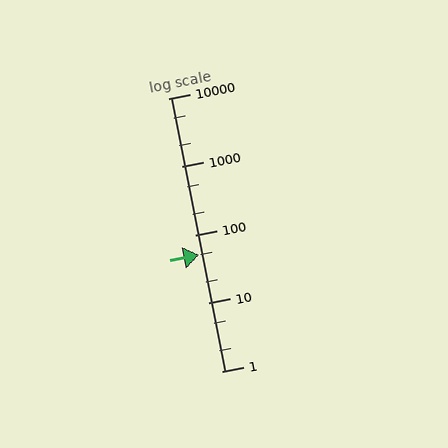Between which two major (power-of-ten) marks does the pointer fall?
The pointer is between 10 and 100.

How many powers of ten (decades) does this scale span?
The scale spans 4 decades, from 1 to 10000.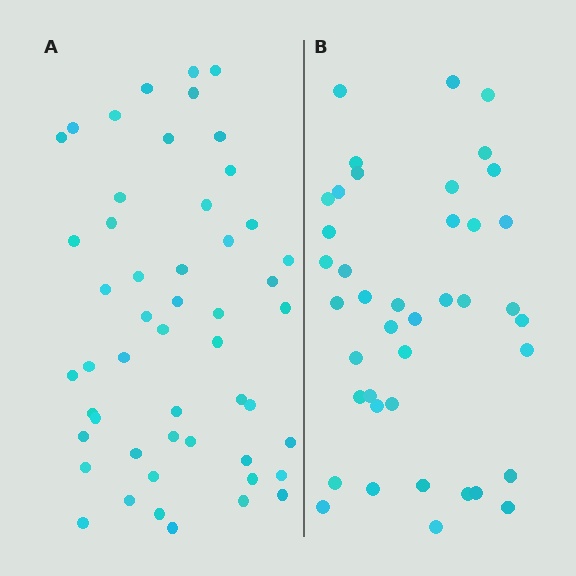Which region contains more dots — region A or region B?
Region A (the left region) has more dots.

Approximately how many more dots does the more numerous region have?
Region A has roughly 10 or so more dots than region B.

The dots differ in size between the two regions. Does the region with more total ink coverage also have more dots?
No. Region B has more total ink coverage because its dots are larger, but region A actually contains more individual dots. Total area can be misleading — the number of items is what matters here.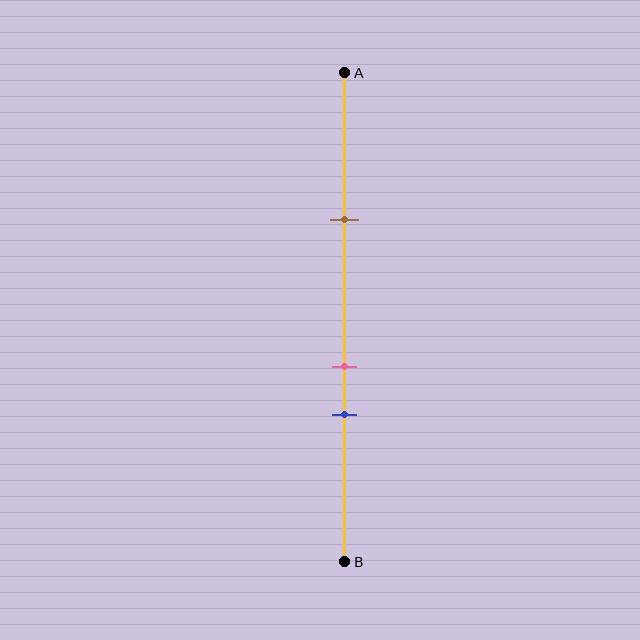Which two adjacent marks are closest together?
The pink and blue marks are the closest adjacent pair.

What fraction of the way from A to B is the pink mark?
The pink mark is approximately 60% (0.6) of the way from A to B.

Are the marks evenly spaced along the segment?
No, the marks are not evenly spaced.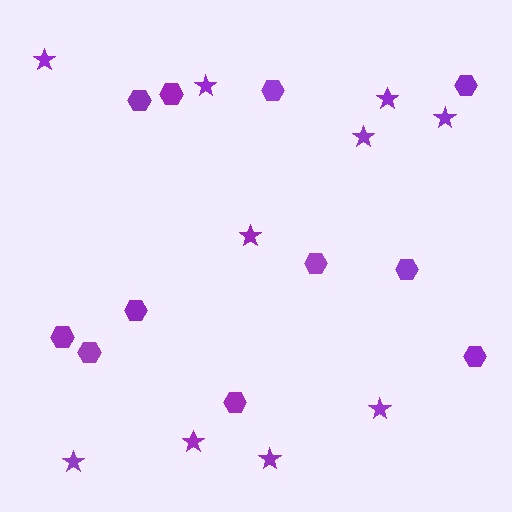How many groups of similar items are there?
There are 2 groups: one group of hexagons (11) and one group of stars (10).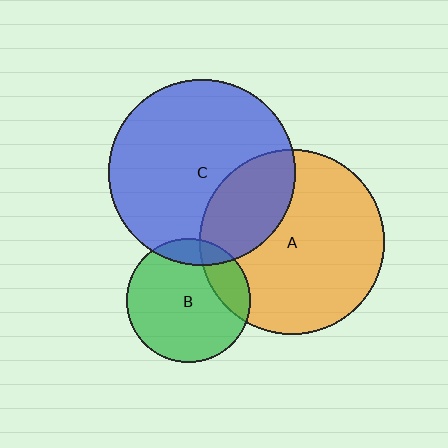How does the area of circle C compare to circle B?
Approximately 2.3 times.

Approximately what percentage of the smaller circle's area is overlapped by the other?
Approximately 20%.